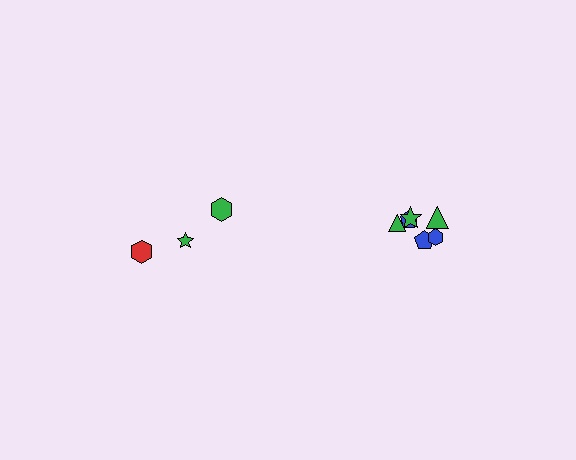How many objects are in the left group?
There are 3 objects.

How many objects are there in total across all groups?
There are 9 objects.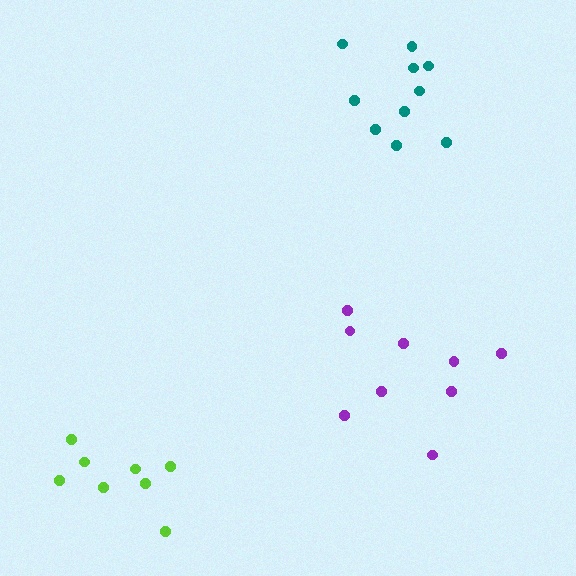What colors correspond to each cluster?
The clusters are colored: lime, purple, teal.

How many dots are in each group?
Group 1: 8 dots, Group 2: 9 dots, Group 3: 10 dots (27 total).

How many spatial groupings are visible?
There are 3 spatial groupings.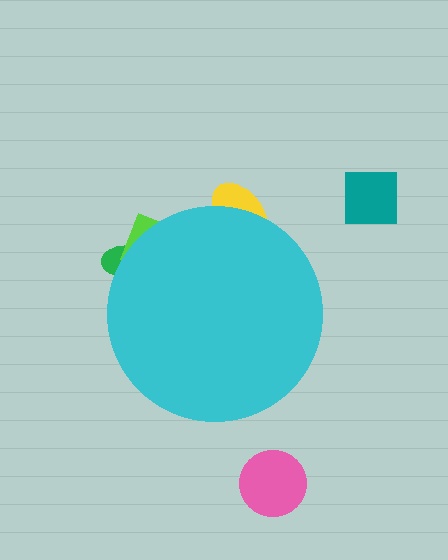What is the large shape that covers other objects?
A cyan circle.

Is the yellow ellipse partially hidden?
Yes, the yellow ellipse is partially hidden behind the cyan circle.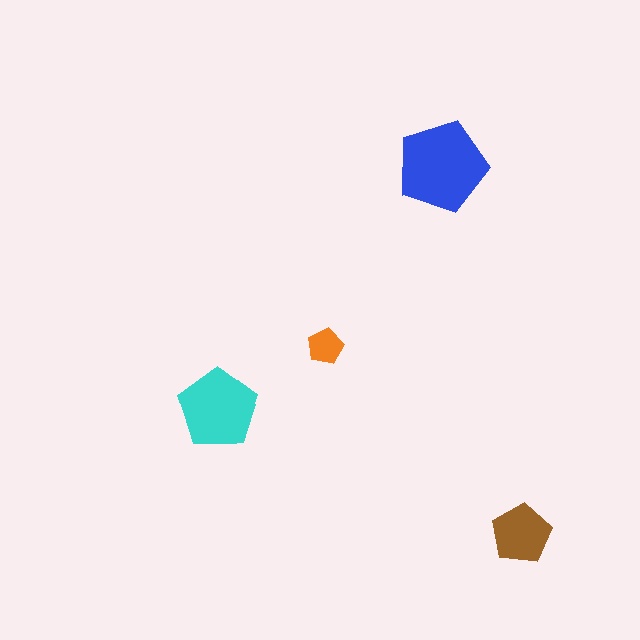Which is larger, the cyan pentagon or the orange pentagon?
The cyan one.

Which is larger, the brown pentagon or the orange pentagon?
The brown one.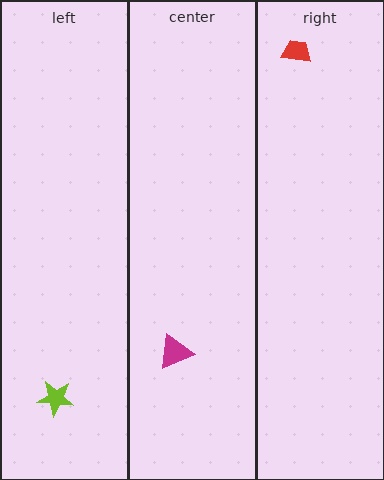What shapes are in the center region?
The magenta triangle.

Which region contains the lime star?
The left region.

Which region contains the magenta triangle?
The center region.